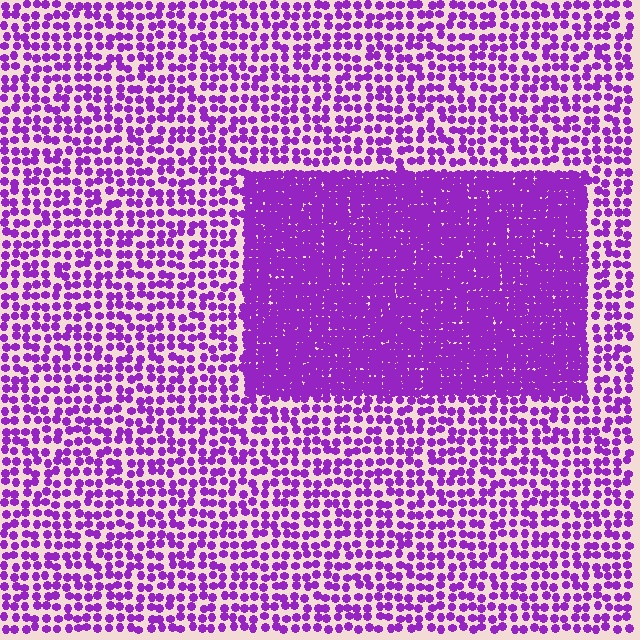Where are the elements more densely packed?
The elements are more densely packed inside the rectangle boundary.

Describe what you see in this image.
The image contains small purple elements arranged at two different densities. A rectangle-shaped region is visible where the elements are more densely packed than the surrounding area.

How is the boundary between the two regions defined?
The boundary is defined by a change in element density (approximately 2.5x ratio). All elements are the same color, size, and shape.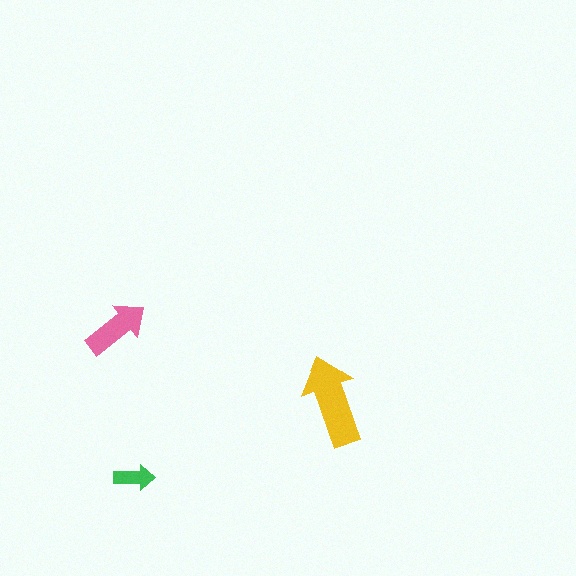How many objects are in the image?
There are 3 objects in the image.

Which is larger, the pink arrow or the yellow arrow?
The yellow one.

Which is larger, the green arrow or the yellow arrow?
The yellow one.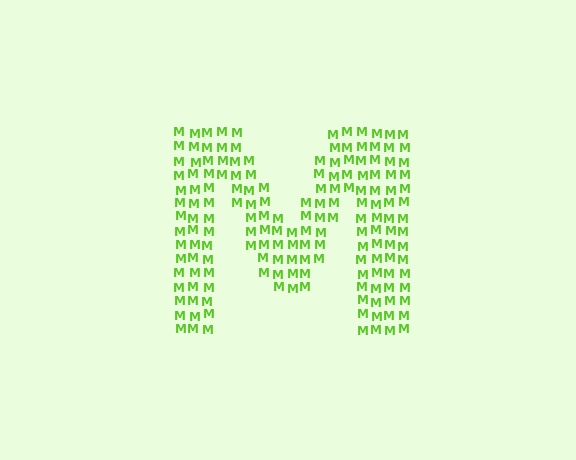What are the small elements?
The small elements are letter M's.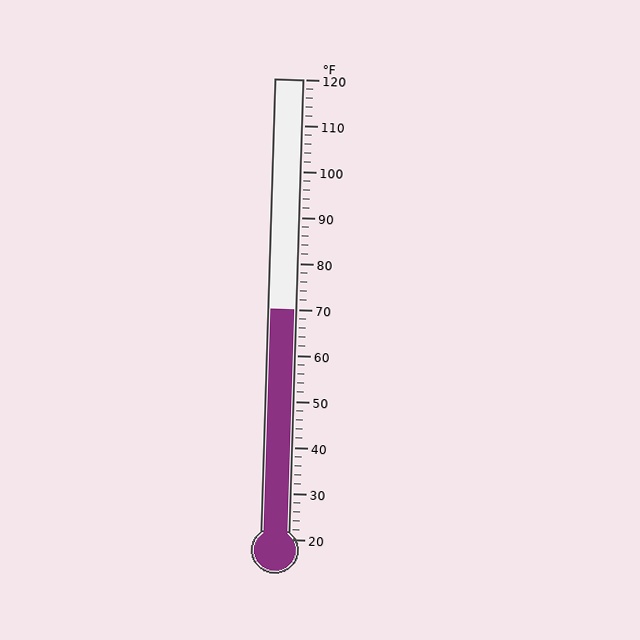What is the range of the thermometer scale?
The thermometer scale ranges from 20°F to 120°F.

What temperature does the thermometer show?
The thermometer shows approximately 70°F.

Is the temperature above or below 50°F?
The temperature is above 50°F.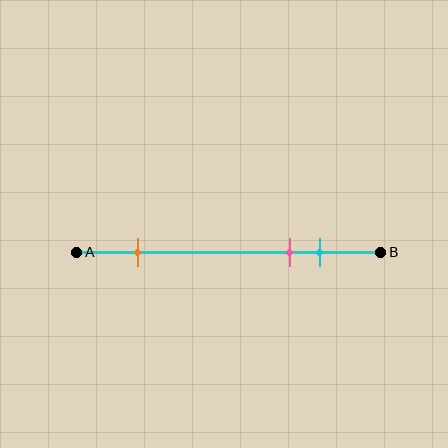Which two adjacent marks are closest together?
The pink and cyan marks are the closest adjacent pair.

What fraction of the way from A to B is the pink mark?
The pink mark is approximately 70% (0.7) of the way from A to B.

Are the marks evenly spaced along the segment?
No, the marks are not evenly spaced.